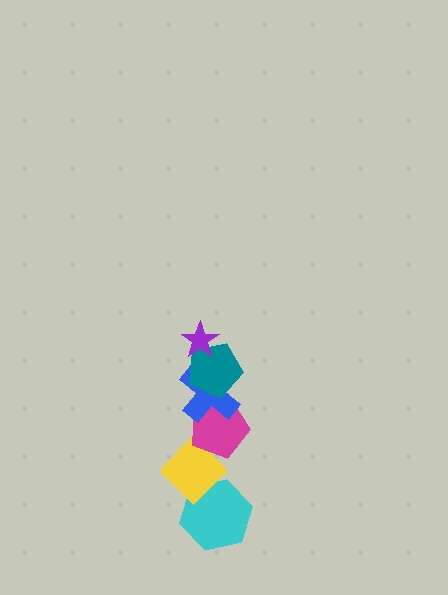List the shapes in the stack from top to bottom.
From top to bottom: the purple star, the teal pentagon, the blue cross, the magenta pentagon, the yellow diamond, the cyan hexagon.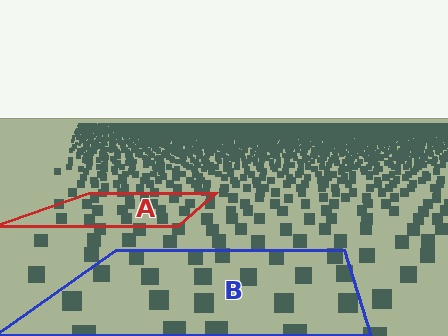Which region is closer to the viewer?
Region B is closer. The texture elements there are larger and more spread out.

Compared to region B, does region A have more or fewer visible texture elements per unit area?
Region A has more texture elements per unit area — they are packed more densely because it is farther away.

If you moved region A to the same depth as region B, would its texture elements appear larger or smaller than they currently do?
They would appear larger. At a closer depth, the same texture elements are projected at a bigger on-screen size.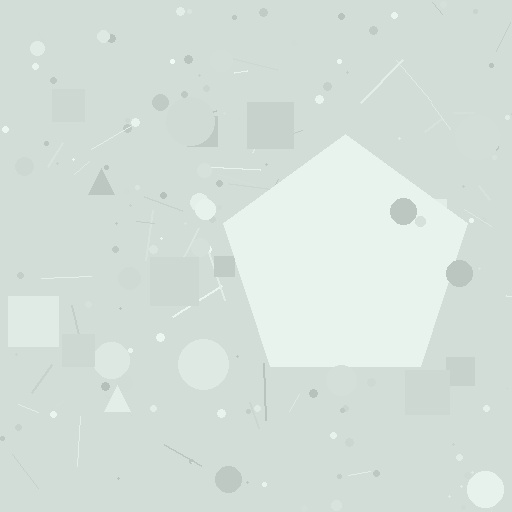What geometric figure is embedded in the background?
A pentagon is embedded in the background.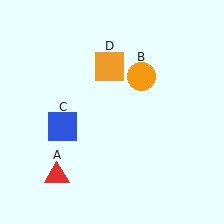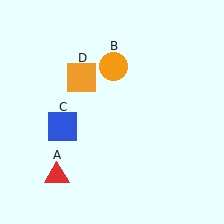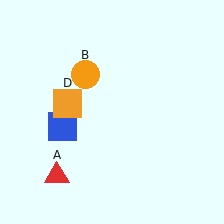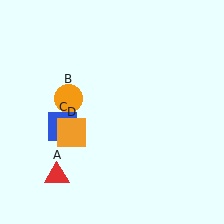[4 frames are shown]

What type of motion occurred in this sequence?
The orange circle (object B), orange square (object D) rotated counterclockwise around the center of the scene.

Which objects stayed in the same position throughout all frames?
Red triangle (object A) and blue square (object C) remained stationary.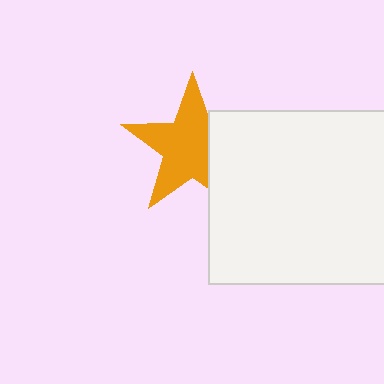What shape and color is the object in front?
The object in front is a white rectangle.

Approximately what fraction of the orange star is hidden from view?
Roughly 30% of the orange star is hidden behind the white rectangle.